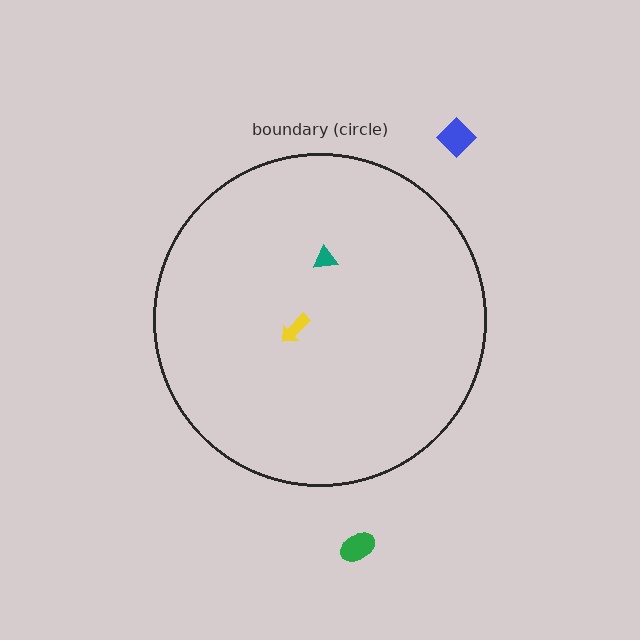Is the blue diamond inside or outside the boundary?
Outside.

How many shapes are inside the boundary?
2 inside, 2 outside.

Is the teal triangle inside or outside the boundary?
Inside.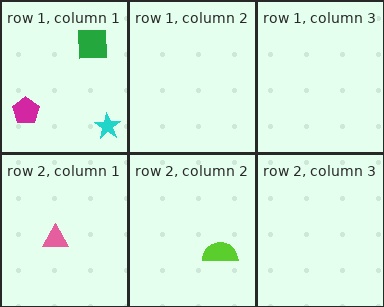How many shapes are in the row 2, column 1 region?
1.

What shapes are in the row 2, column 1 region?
The pink triangle.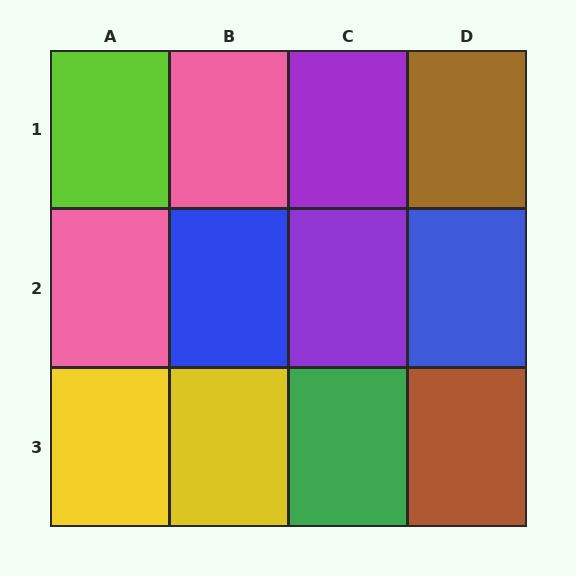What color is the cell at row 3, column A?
Yellow.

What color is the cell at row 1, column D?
Brown.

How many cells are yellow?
2 cells are yellow.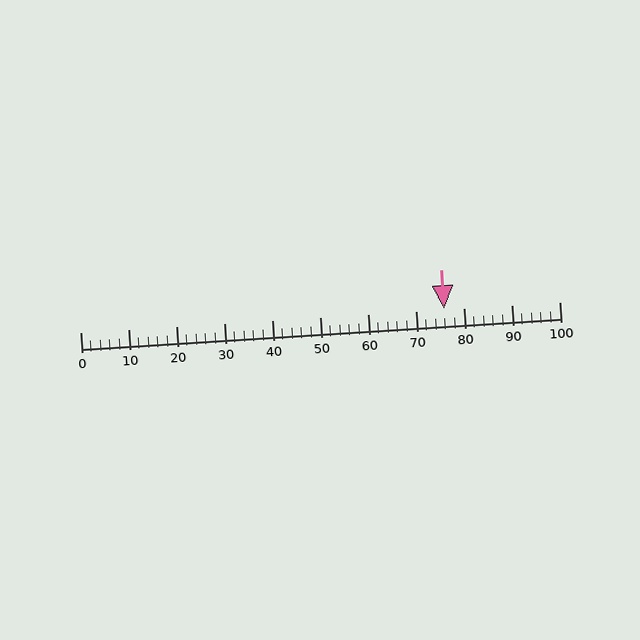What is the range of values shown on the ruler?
The ruler shows values from 0 to 100.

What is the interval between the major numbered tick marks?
The major tick marks are spaced 10 units apart.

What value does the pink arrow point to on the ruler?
The pink arrow points to approximately 76.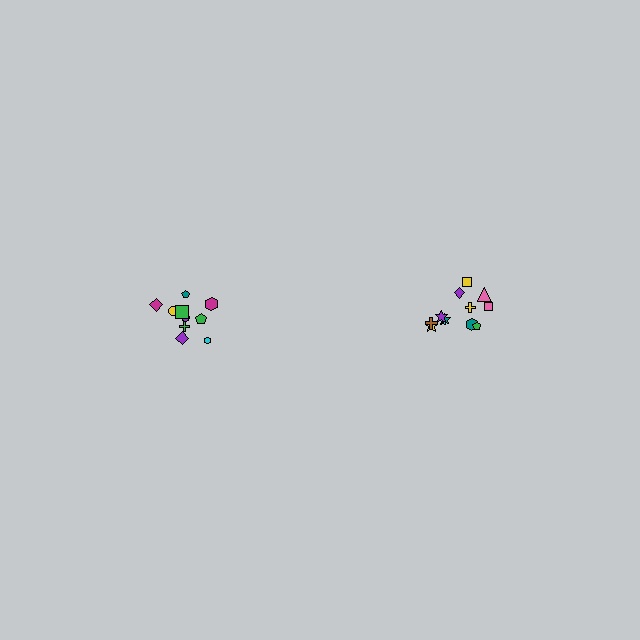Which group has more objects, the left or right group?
The right group.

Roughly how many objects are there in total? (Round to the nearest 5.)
Roughly 20 objects in total.